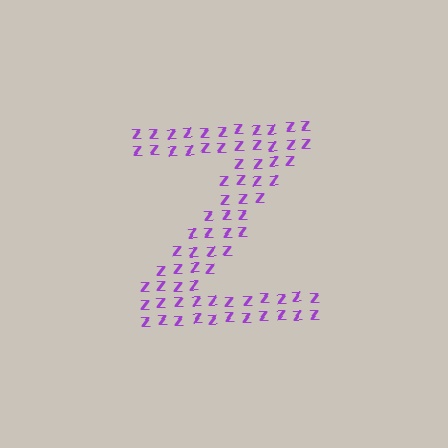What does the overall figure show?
The overall figure shows the letter Z.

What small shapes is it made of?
It is made of small letter Z's.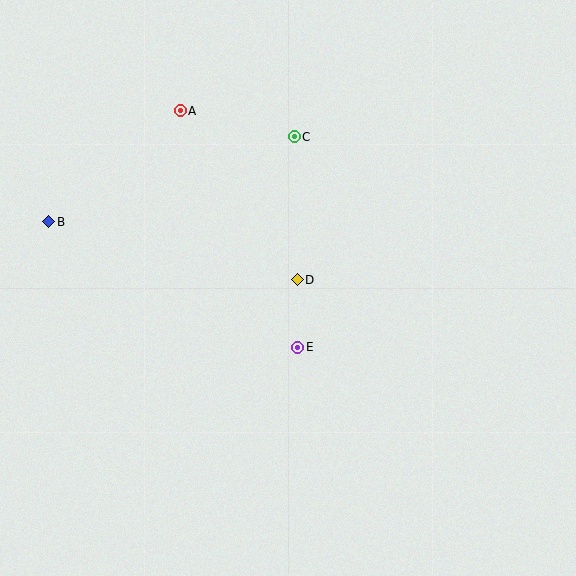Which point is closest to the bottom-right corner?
Point E is closest to the bottom-right corner.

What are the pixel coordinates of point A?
Point A is at (180, 111).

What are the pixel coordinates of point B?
Point B is at (49, 222).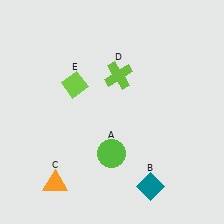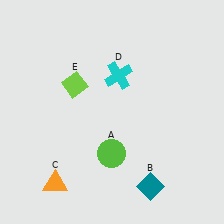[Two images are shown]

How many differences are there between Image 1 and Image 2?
There is 1 difference between the two images.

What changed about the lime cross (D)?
In Image 1, D is lime. In Image 2, it changed to cyan.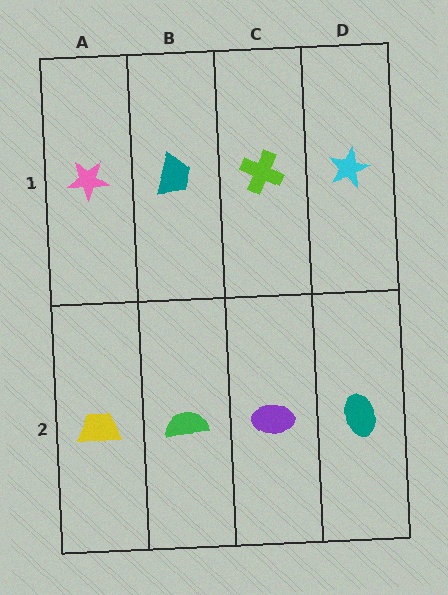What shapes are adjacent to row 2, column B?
A teal trapezoid (row 1, column B), a yellow trapezoid (row 2, column A), a purple ellipse (row 2, column C).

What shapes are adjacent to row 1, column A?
A yellow trapezoid (row 2, column A), a teal trapezoid (row 1, column B).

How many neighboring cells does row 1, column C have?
3.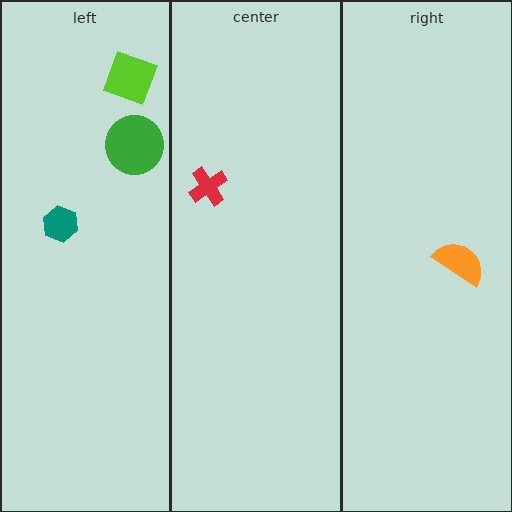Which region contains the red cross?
The center region.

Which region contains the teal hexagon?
The left region.